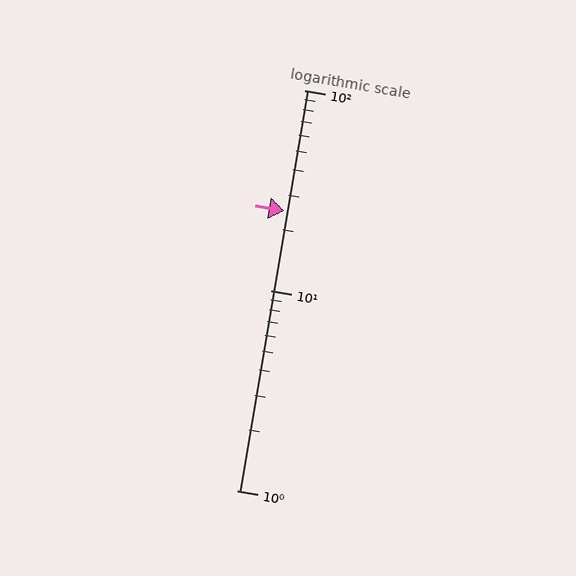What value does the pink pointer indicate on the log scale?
The pointer indicates approximately 25.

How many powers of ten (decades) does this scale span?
The scale spans 2 decades, from 1 to 100.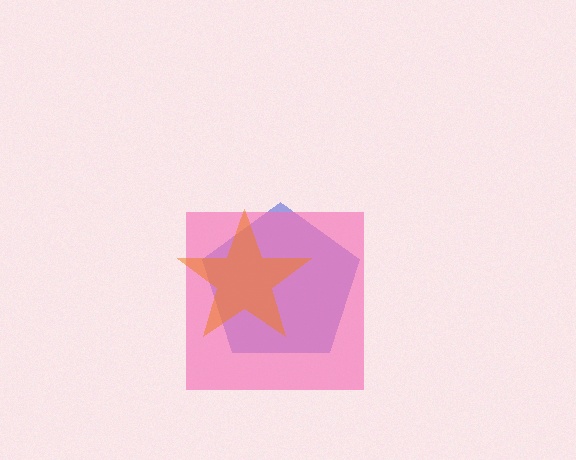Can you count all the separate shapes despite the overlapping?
Yes, there are 3 separate shapes.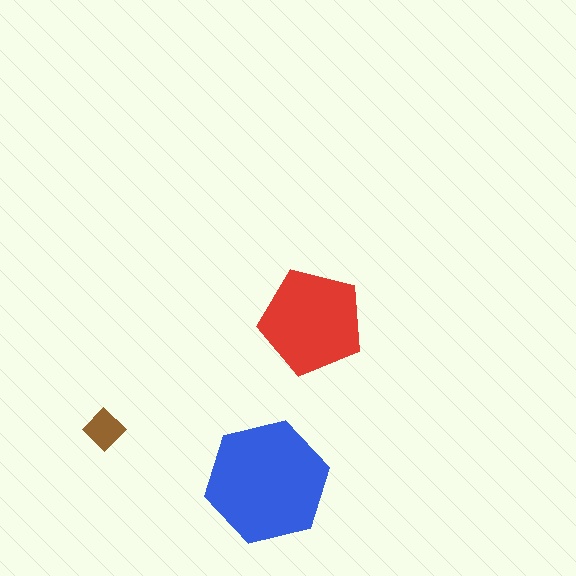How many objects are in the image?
There are 3 objects in the image.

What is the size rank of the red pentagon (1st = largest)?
2nd.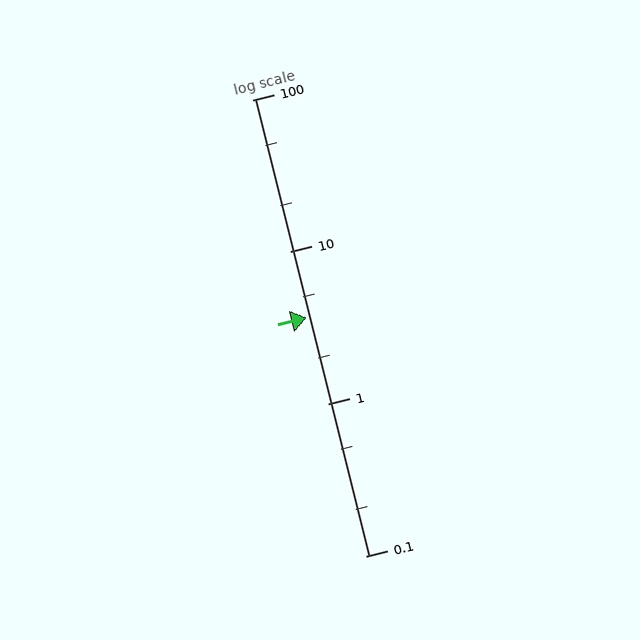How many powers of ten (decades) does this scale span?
The scale spans 3 decades, from 0.1 to 100.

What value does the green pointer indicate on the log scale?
The pointer indicates approximately 3.7.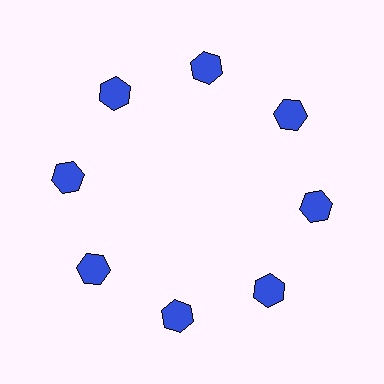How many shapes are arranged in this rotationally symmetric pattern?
There are 8 shapes, arranged in 8 groups of 1.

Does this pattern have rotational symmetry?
Yes, this pattern has 8-fold rotational symmetry. It looks the same after rotating 45 degrees around the center.